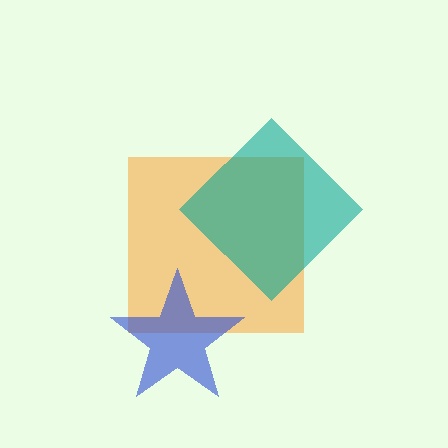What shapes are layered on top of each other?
The layered shapes are: an orange square, a teal diamond, a blue star.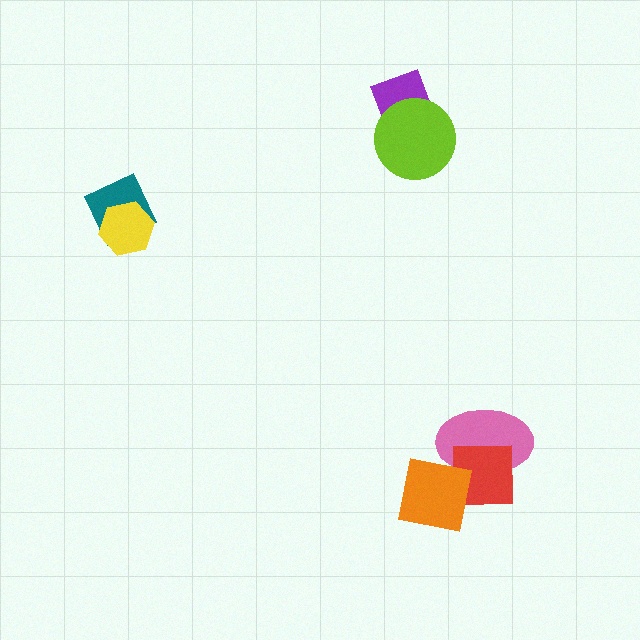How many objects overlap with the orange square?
2 objects overlap with the orange square.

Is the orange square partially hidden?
No, no other shape covers it.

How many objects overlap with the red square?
2 objects overlap with the red square.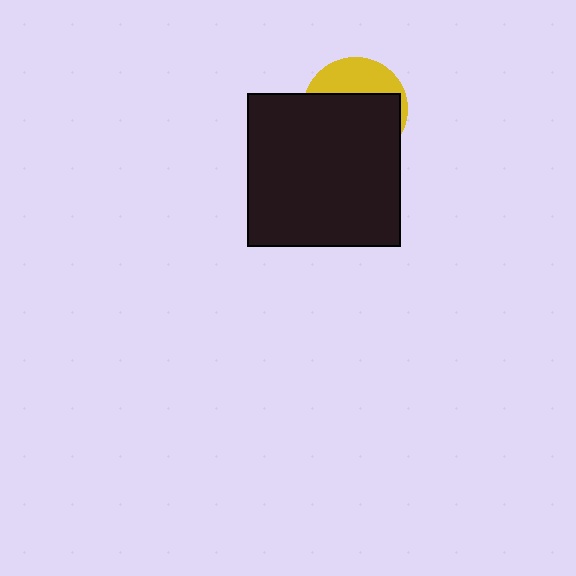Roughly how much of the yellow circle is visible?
A small part of it is visible (roughly 34%).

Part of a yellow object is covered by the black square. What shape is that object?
It is a circle.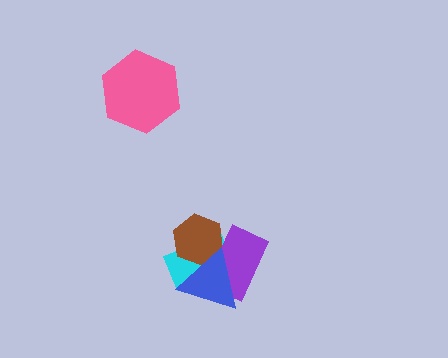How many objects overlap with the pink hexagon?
0 objects overlap with the pink hexagon.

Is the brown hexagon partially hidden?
Yes, it is partially covered by another shape.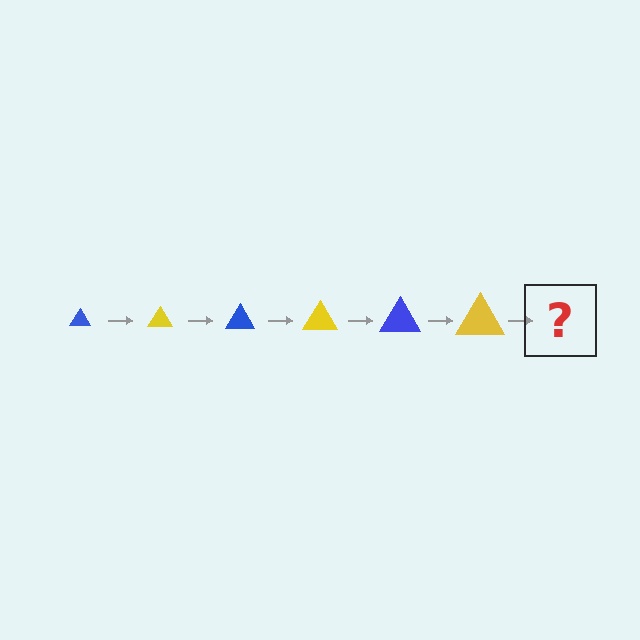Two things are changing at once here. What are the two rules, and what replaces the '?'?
The two rules are that the triangle grows larger each step and the color cycles through blue and yellow. The '?' should be a blue triangle, larger than the previous one.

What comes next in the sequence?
The next element should be a blue triangle, larger than the previous one.